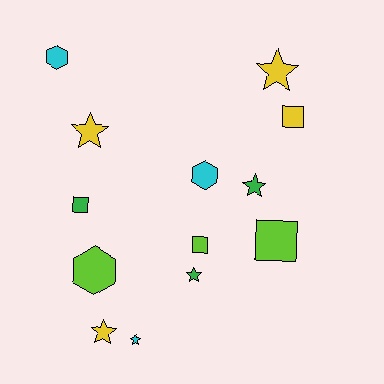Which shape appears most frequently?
Star, with 6 objects.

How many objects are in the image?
There are 13 objects.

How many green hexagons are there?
There are no green hexagons.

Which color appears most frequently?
Yellow, with 4 objects.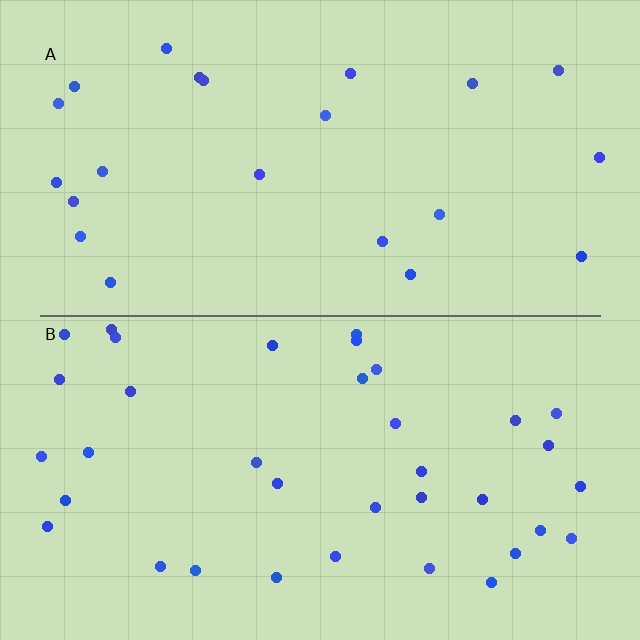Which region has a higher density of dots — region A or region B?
B (the bottom).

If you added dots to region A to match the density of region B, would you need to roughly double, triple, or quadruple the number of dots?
Approximately double.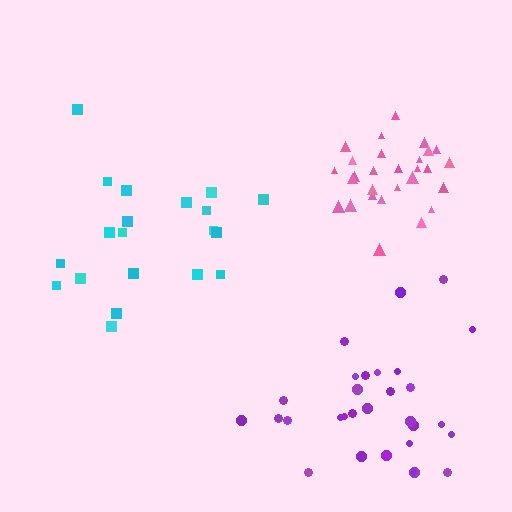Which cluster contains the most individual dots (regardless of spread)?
Purple (30).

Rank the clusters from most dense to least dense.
pink, purple, cyan.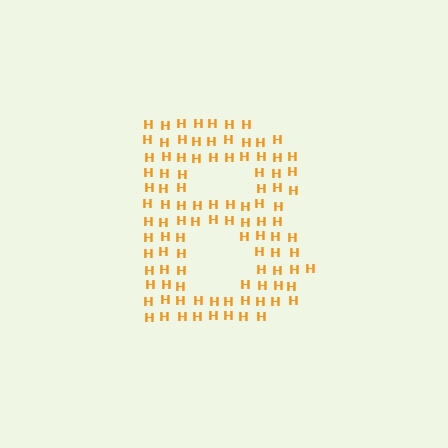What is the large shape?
The large shape is the letter B.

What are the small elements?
The small elements are letter H's.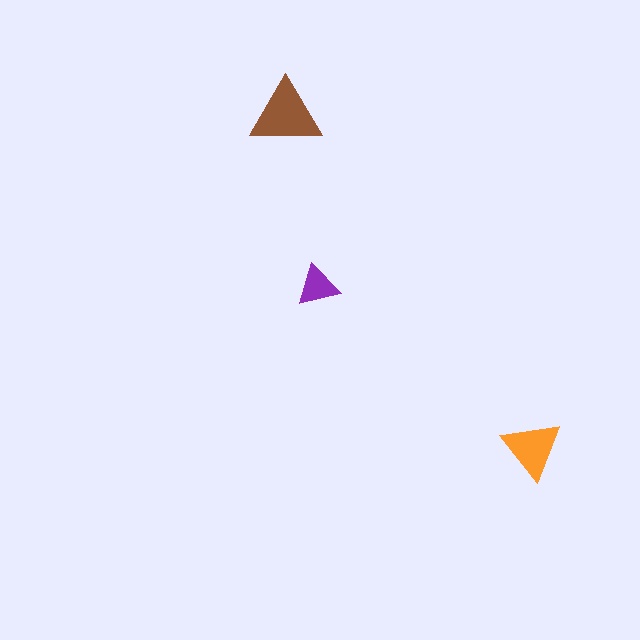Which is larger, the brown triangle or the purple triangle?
The brown one.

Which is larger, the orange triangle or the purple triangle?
The orange one.